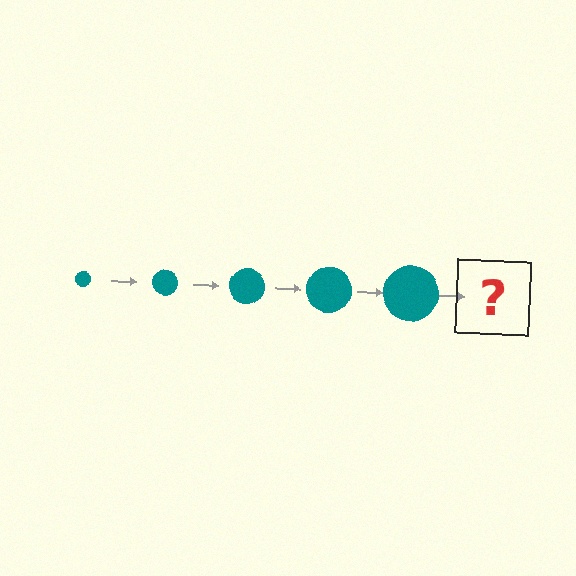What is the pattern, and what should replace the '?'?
The pattern is that the circle gets progressively larger each step. The '?' should be a teal circle, larger than the previous one.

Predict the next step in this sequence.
The next step is a teal circle, larger than the previous one.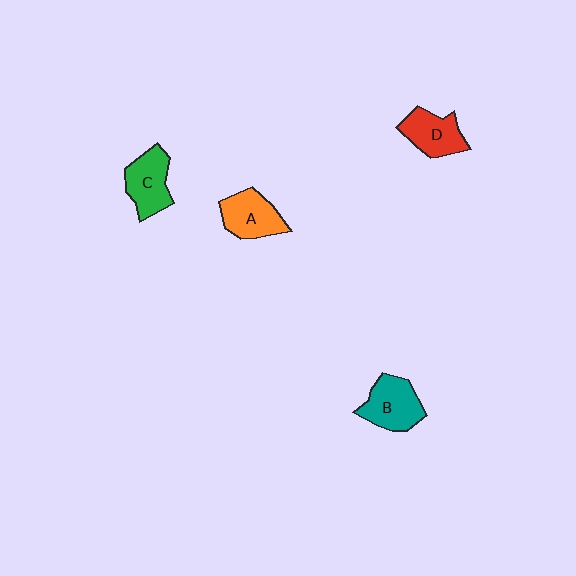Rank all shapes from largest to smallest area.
From largest to smallest: B (teal), C (green), A (orange), D (red).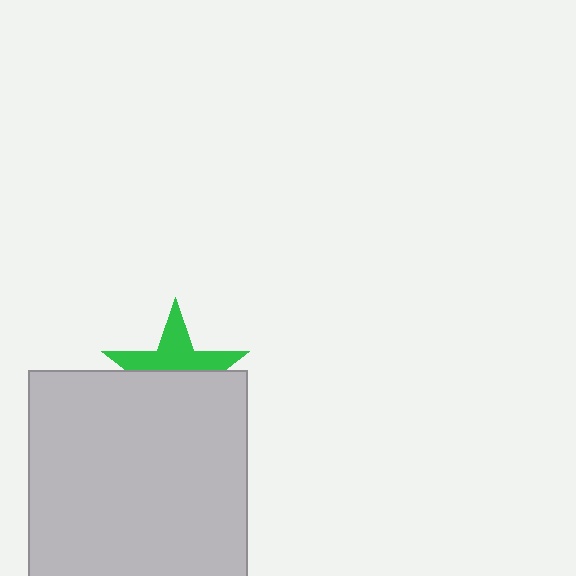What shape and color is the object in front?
The object in front is a light gray rectangle.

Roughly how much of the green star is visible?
About half of it is visible (roughly 46%).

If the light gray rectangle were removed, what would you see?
You would see the complete green star.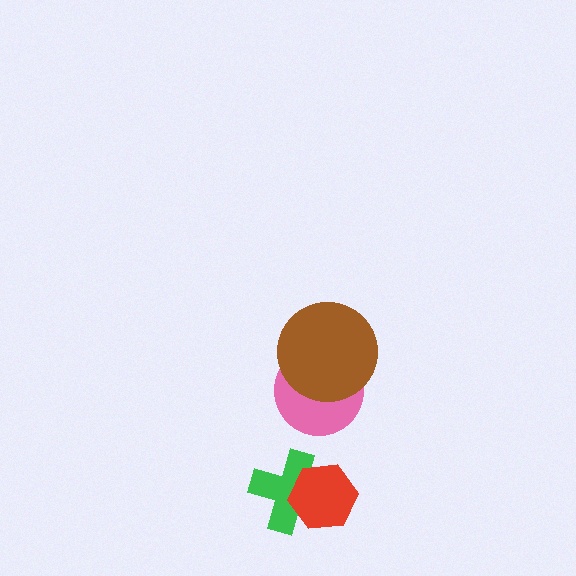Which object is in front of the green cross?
The red hexagon is in front of the green cross.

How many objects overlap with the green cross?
1 object overlaps with the green cross.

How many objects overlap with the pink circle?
1 object overlaps with the pink circle.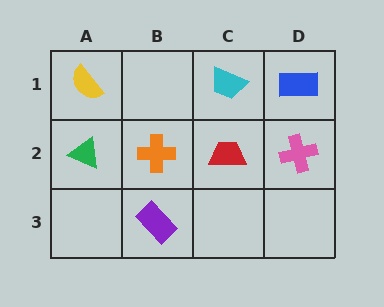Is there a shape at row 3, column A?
No, that cell is empty.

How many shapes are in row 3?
1 shape.